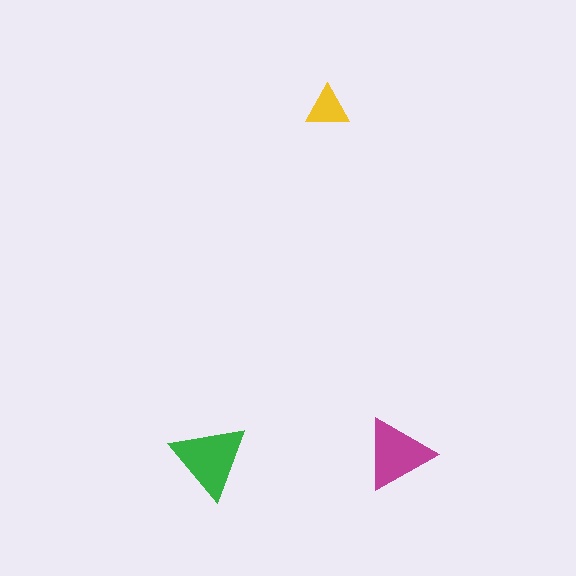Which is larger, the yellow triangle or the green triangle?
The green one.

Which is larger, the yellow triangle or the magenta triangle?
The magenta one.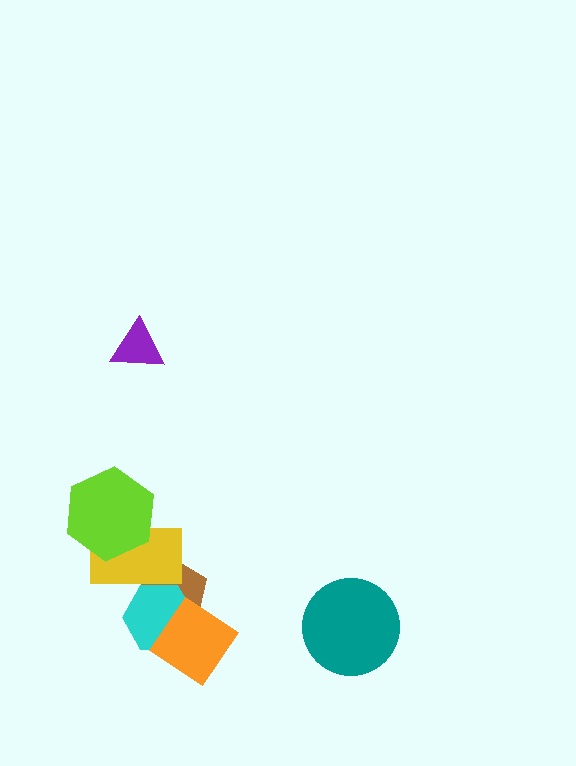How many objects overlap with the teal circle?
0 objects overlap with the teal circle.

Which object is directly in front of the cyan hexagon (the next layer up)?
The yellow rectangle is directly in front of the cyan hexagon.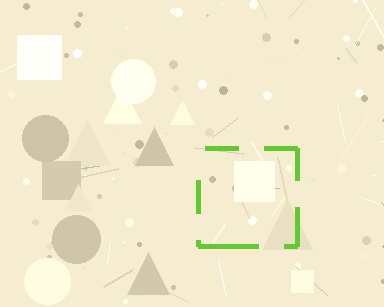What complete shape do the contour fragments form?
The contour fragments form a square.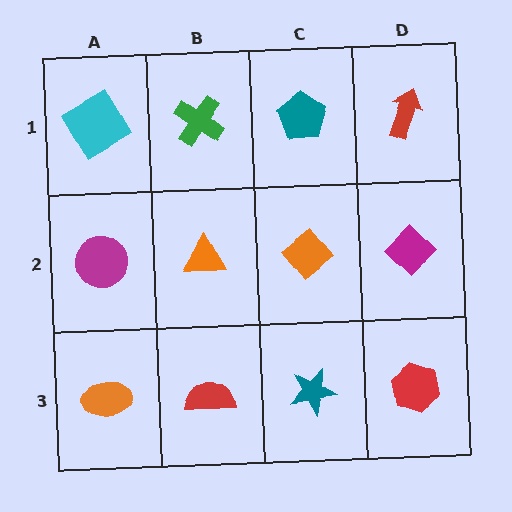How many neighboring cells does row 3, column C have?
3.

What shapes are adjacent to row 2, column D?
A red arrow (row 1, column D), a red hexagon (row 3, column D), an orange diamond (row 2, column C).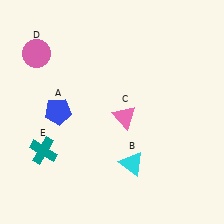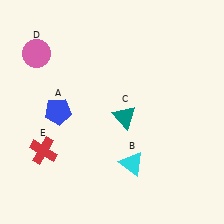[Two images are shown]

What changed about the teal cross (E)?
In Image 1, E is teal. In Image 2, it changed to red.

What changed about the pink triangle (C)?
In Image 1, C is pink. In Image 2, it changed to teal.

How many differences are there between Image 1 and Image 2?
There are 2 differences between the two images.